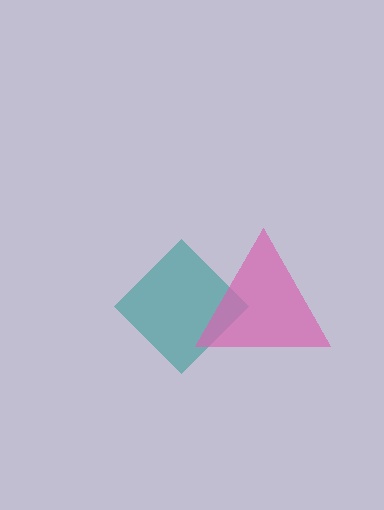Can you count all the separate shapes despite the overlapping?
Yes, there are 2 separate shapes.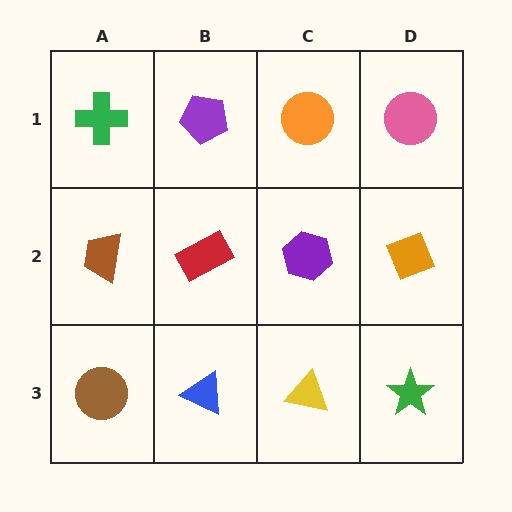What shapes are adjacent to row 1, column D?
An orange diamond (row 2, column D), an orange circle (row 1, column C).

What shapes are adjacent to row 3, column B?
A red rectangle (row 2, column B), a brown circle (row 3, column A), a yellow triangle (row 3, column C).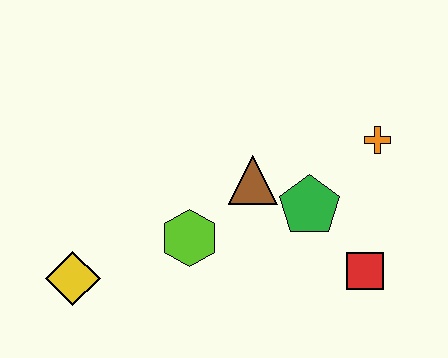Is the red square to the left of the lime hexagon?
No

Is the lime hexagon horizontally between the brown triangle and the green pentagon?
No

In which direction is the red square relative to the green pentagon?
The red square is below the green pentagon.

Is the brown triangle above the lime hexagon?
Yes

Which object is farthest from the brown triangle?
The yellow diamond is farthest from the brown triangle.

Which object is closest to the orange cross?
The green pentagon is closest to the orange cross.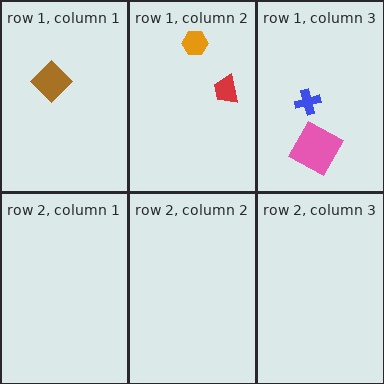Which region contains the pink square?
The row 1, column 3 region.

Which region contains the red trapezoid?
The row 1, column 2 region.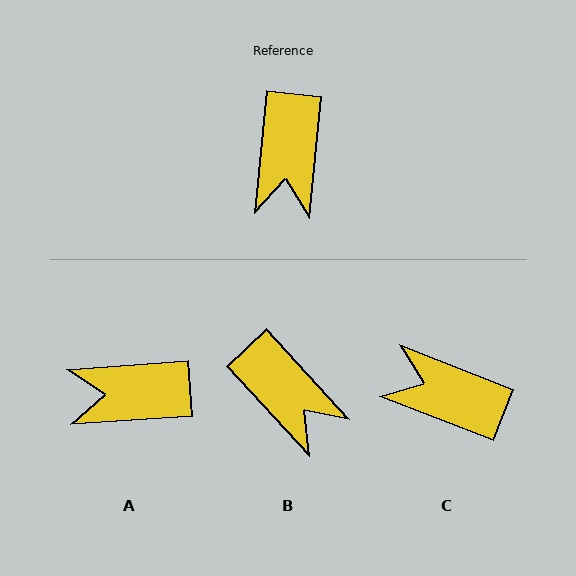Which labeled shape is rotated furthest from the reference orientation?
C, about 106 degrees away.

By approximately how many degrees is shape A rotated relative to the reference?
Approximately 80 degrees clockwise.